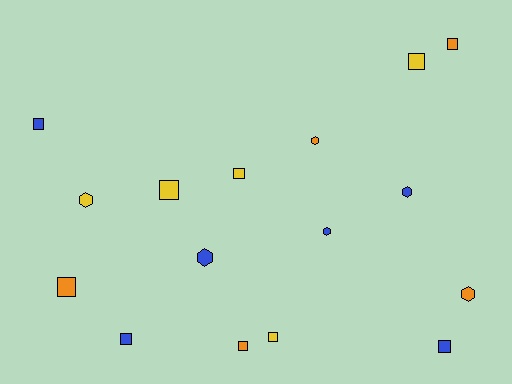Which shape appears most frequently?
Square, with 10 objects.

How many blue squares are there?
There are 3 blue squares.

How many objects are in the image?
There are 16 objects.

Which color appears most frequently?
Blue, with 6 objects.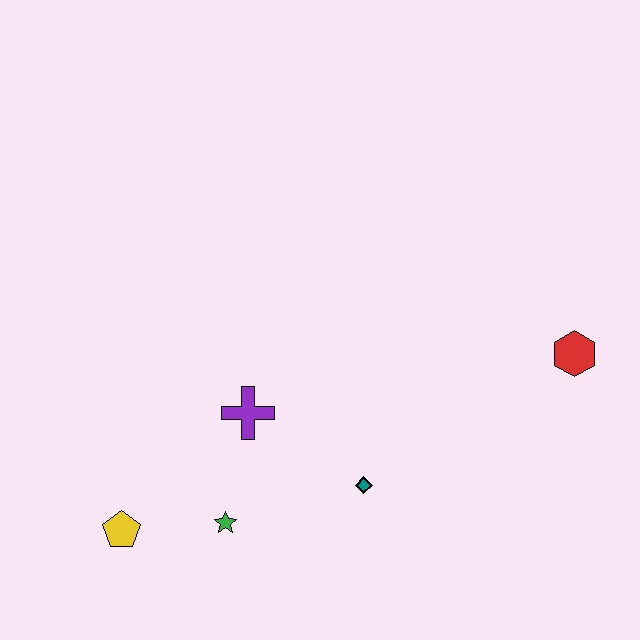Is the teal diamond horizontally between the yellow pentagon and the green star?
No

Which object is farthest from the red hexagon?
The yellow pentagon is farthest from the red hexagon.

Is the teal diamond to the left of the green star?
No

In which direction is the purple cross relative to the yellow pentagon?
The purple cross is to the right of the yellow pentagon.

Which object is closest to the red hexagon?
The teal diamond is closest to the red hexagon.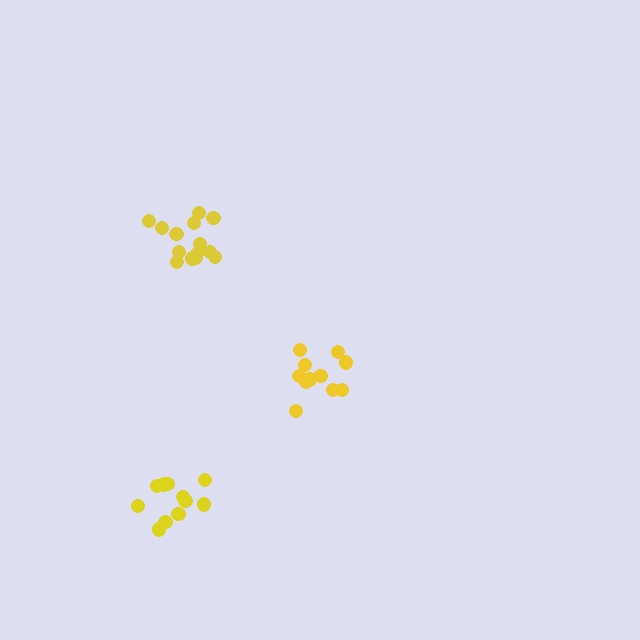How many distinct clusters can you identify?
There are 3 distinct clusters.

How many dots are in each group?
Group 1: 11 dots, Group 2: 11 dots, Group 3: 14 dots (36 total).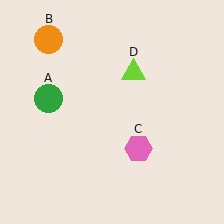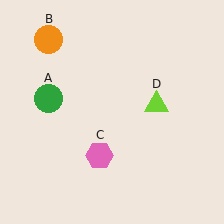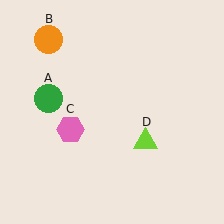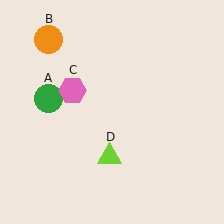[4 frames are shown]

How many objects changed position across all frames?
2 objects changed position: pink hexagon (object C), lime triangle (object D).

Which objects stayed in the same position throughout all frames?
Green circle (object A) and orange circle (object B) remained stationary.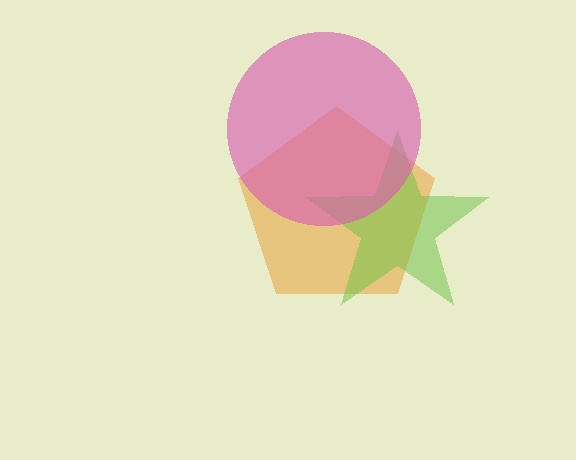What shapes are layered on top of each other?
The layered shapes are: an orange pentagon, a lime star, a pink circle.